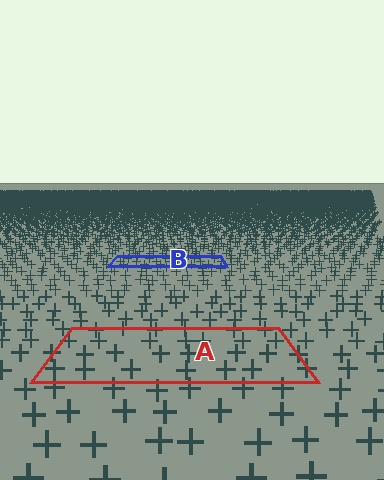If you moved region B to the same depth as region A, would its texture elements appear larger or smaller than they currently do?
They would appear larger. At a closer depth, the same texture elements are projected at a bigger on-screen size.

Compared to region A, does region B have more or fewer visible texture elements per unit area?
Region B has more texture elements per unit area — they are packed more densely because it is farther away.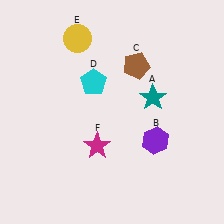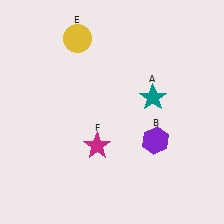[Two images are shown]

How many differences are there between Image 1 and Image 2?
There are 2 differences between the two images.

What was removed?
The brown pentagon (C), the cyan pentagon (D) were removed in Image 2.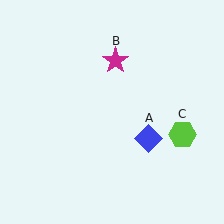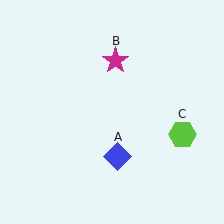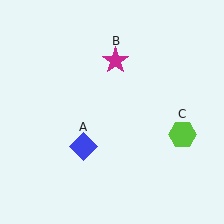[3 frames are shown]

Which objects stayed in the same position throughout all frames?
Magenta star (object B) and lime hexagon (object C) remained stationary.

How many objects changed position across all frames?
1 object changed position: blue diamond (object A).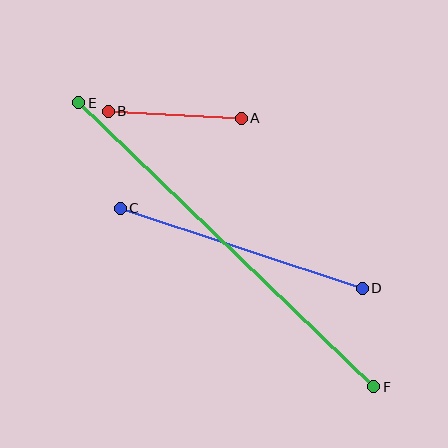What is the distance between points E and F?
The distance is approximately 410 pixels.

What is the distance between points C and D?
The distance is approximately 255 pixels.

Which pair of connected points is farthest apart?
Points E and F are farthest apart.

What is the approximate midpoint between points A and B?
The midpoint is at approximately (175, 115) pixels.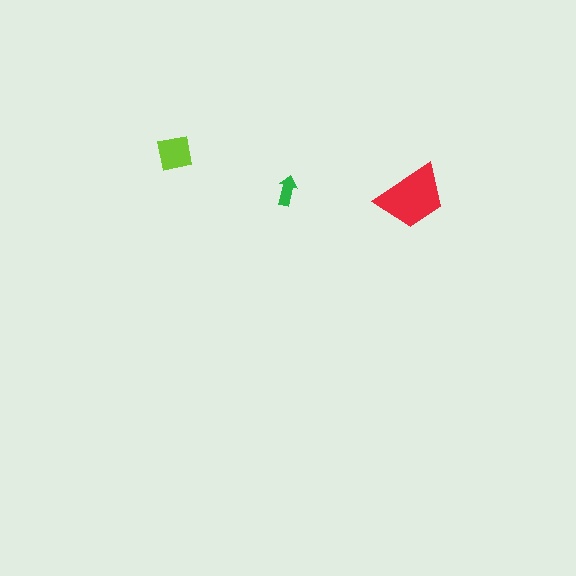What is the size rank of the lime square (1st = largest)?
2nd.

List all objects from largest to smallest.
The red trapezoid, the lime square, the green arrow.